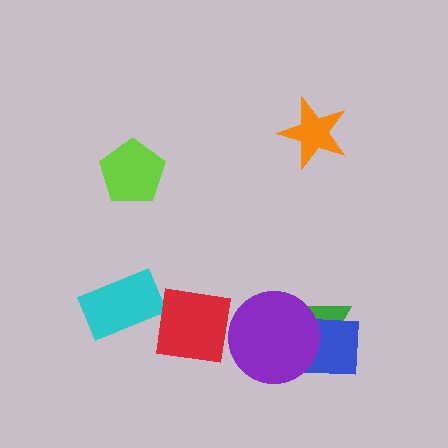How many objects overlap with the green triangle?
2 objects overlap with the green triangle.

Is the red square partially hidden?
Yes, it is partially covered by another shape.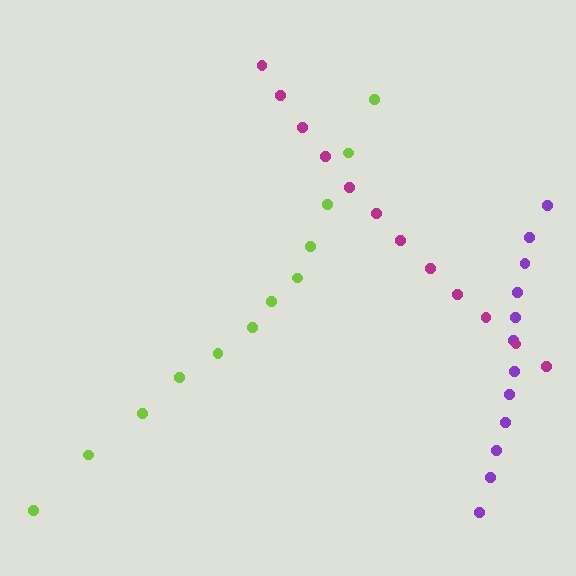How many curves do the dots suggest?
There are 3 distinct paths.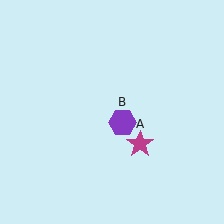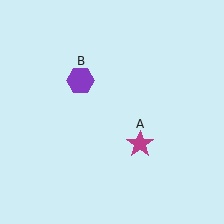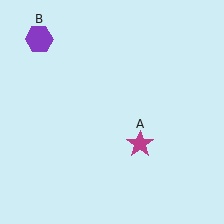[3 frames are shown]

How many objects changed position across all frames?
1 object changed position: purple hexagon (object B).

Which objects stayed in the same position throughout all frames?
Magenta star (object A) remained stationary.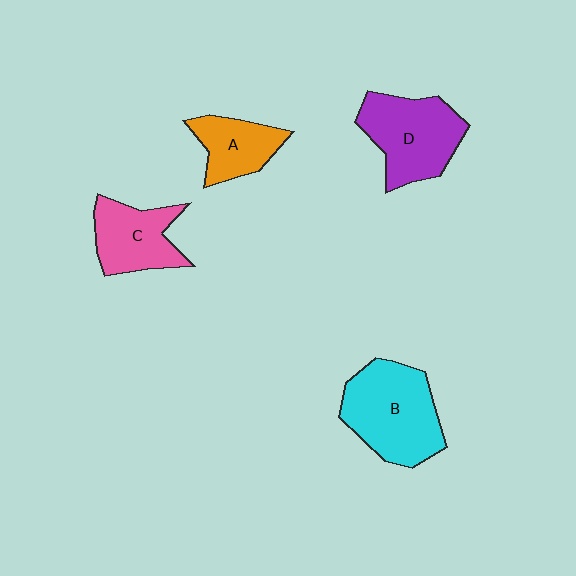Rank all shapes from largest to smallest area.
From largest to smallest: B (cyan), D (purple), C (pink), A (orange).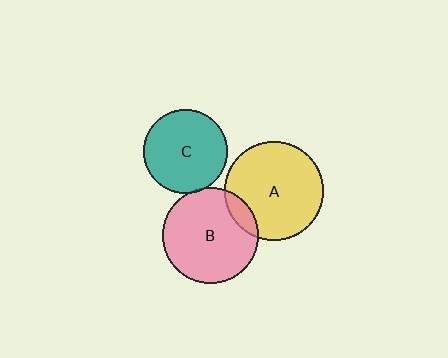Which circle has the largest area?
Circle A (yellow).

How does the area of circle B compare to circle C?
Approximately 1.3 times.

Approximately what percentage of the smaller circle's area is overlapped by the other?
Approximately 5%.